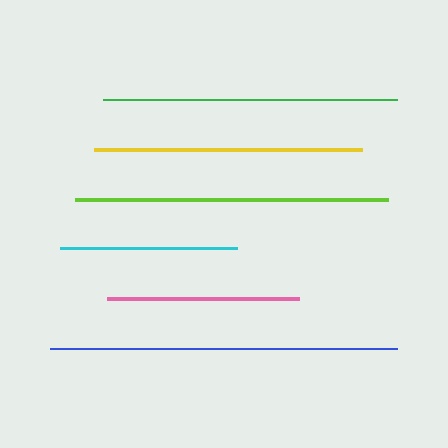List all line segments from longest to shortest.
From longest to shortest: blue, lime, green, yellow, pink, cyan.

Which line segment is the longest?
The blue line is the longest at approximately 347 pixels.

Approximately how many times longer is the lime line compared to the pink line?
The lime line is approximately 1.6 times the length of the pink line.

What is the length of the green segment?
The green segment is approximately 294 pixels long.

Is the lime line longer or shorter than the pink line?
The lime line is longer than the pink line.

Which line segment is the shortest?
The cyan line is the shortest at approximately 177 pixels.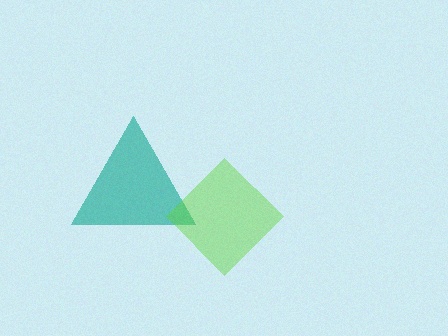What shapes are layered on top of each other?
The layered shapes are: a teal triangle, a lime diamond.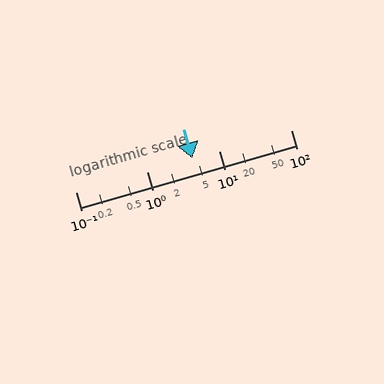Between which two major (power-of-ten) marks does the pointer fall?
The pointer is between 1 and 10.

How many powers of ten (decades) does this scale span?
The scale spans 3 decades, from 0.1 to 100.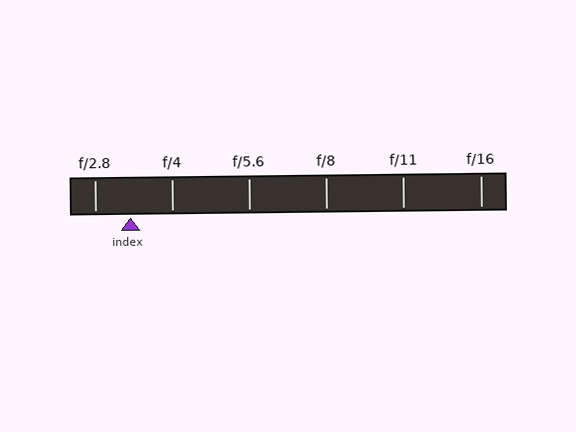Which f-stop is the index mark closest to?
The index mark is closest to f/2.8.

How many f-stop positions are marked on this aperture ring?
There are 6 f-stop positions marked.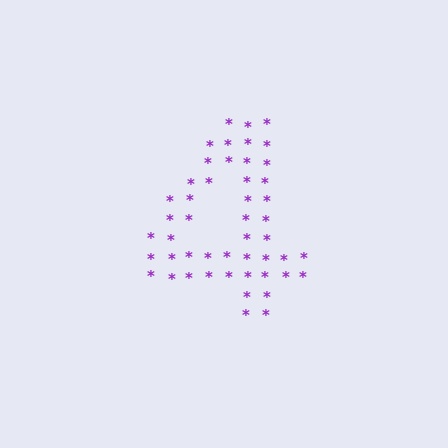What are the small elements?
The small elements are asterisks.